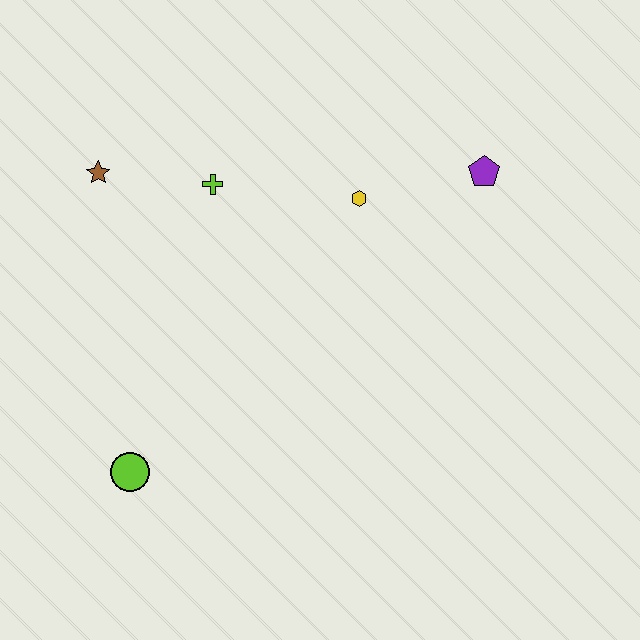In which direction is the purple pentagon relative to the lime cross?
The purple pentagon is to the right of the lime cross.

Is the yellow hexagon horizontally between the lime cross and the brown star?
No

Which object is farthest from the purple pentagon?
The lime circle is farthest from the purple pentagon.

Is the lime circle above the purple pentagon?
No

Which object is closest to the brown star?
The lime cross is closest to the brown star.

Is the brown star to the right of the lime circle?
No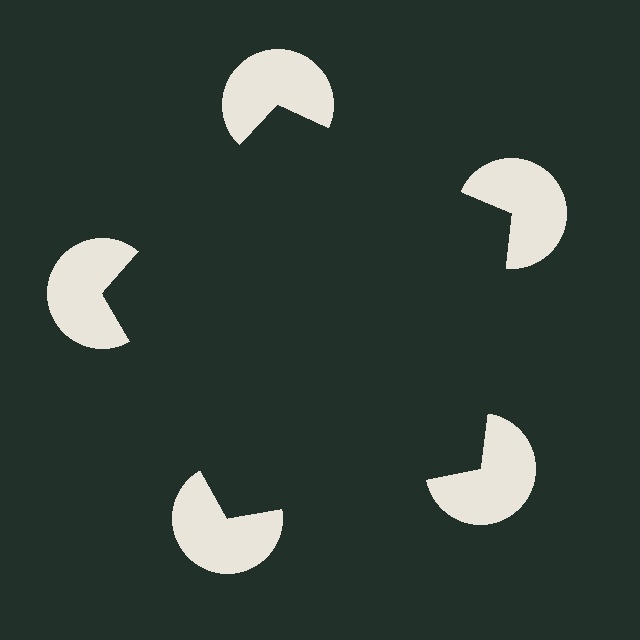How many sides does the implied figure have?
5 sides.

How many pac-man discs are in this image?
There are 5 — one at each vertex of the illusory pentagon.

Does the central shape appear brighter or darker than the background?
It typically appears slightly darker than the background, even though no actual brightness change is drawn.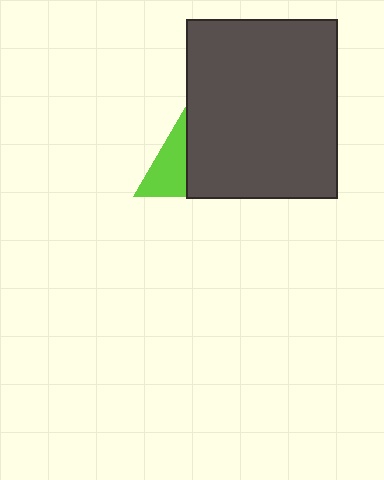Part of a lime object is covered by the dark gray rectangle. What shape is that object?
It is a triangle.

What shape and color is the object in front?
The object in front is a dark gray rectangle.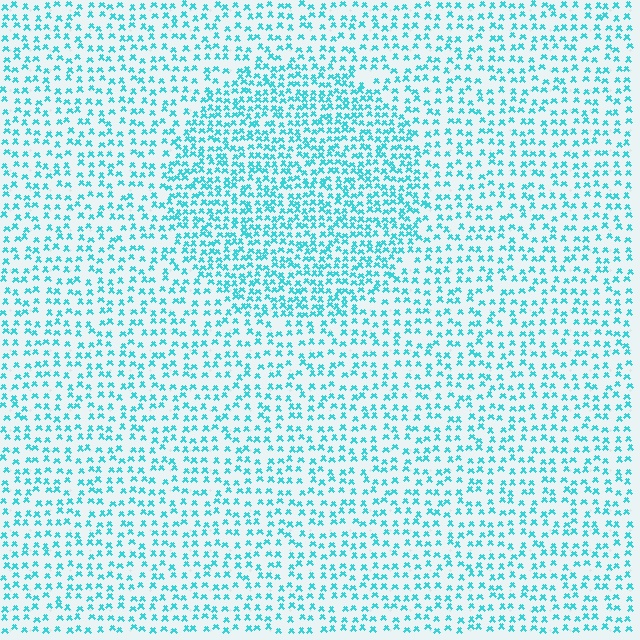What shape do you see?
I see a circle.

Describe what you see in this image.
The image contains small cyan elements arranged at two different densities. A circle-shaped region is visible where the elements are more densely packed than the surrounding area.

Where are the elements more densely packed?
The elements are more densely packed inside the circle boundary.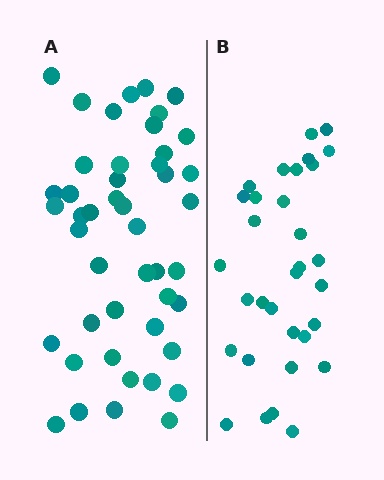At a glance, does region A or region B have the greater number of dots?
Region A (the left region) has more dots.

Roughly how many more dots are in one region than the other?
Region A has approximately 15 more dots than region B.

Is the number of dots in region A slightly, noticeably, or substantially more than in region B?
Region A has noticeably more, but not dramatically so. The ratio is roughly 1.4 to 1.